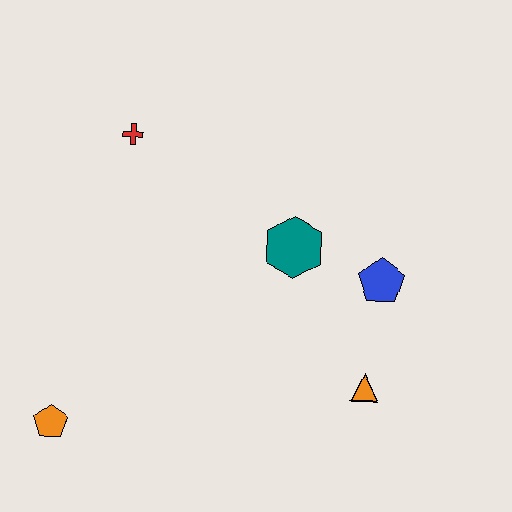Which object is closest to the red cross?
The teal hexagon is closest to the red cross.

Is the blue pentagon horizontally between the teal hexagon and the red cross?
No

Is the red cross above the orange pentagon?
Yes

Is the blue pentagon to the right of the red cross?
Yes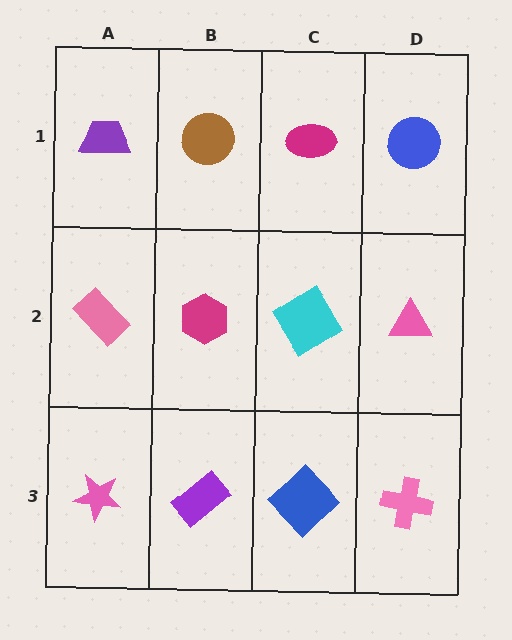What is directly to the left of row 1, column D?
A magenta ellipse.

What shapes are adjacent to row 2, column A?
A purple trapezoid (row 1, column A), a pink star (row 3, column A), a magenta hexagon (row 2, column B).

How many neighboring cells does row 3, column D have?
2.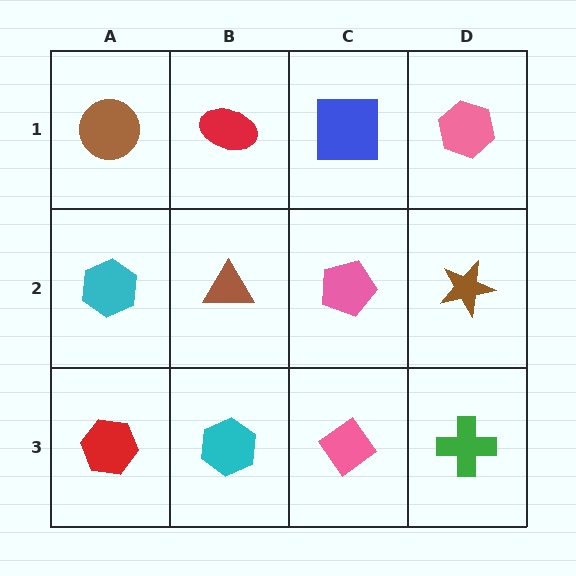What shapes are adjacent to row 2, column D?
A pink hexagon (row 1, column D), a green cross (row 3, column D), a pink pentagon (row 2, column C).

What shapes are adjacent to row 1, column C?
A pink pentagon (row 2, column C), a red ellipse (row 1, column B), a pink hexagon (row 1, column D).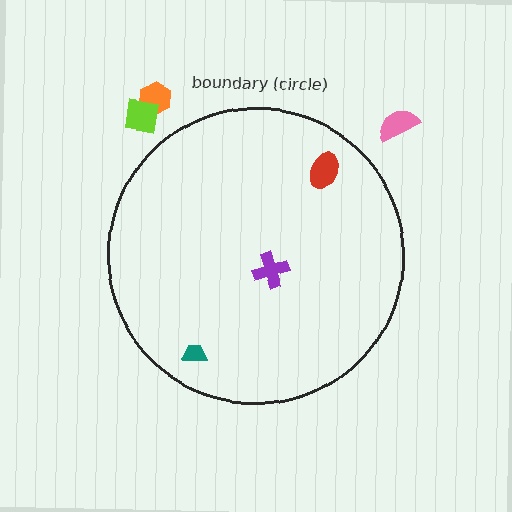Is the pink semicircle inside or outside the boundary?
Outside.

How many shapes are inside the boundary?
3 inside, 3 outside.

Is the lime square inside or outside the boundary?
Outside.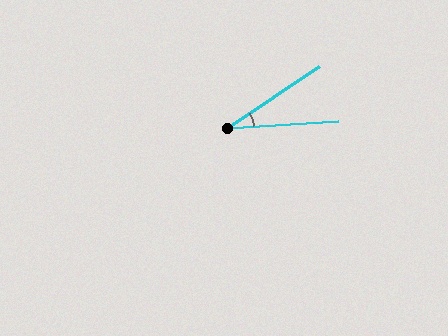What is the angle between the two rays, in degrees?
Approximately 30 degrees.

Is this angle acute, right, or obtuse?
It is acute.